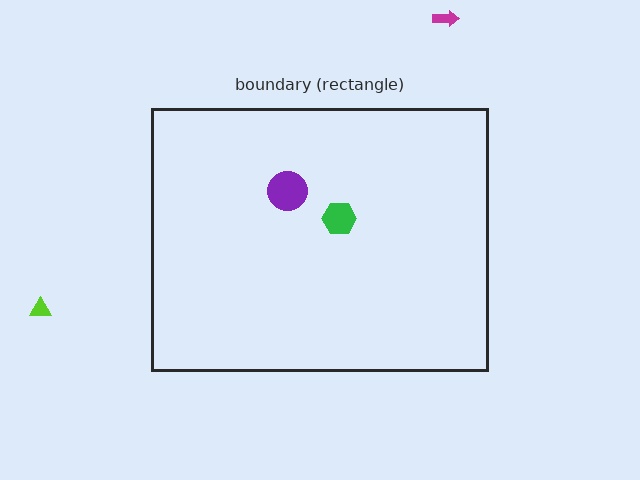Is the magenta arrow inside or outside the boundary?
Outside.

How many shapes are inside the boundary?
2 inside, 2 outside.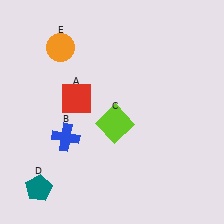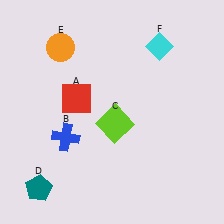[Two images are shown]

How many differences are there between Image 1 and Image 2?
There is 1 difference between the two images.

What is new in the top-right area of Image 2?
A cyan diamond (F) was added in the top-right area of Image 2.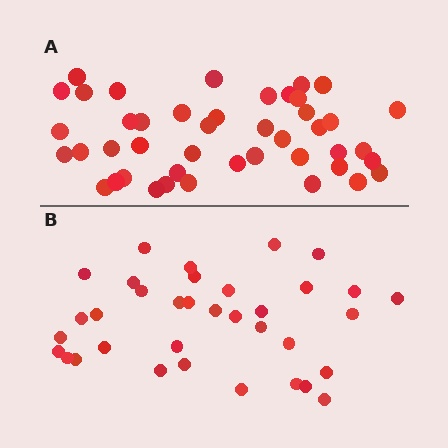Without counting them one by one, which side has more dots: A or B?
Region A (the top region) has more dots.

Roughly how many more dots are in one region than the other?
Region A has roughly 8 or so more dots than region B.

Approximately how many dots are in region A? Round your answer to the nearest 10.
About 40 dots. (The exact count is 44, which rounds to 40.)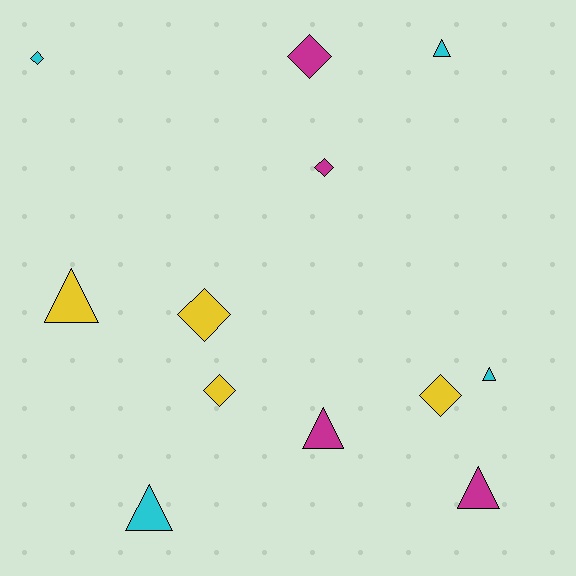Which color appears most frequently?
Magenta, with 4 objects.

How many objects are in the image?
There are 12 objects.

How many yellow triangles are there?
There is 1 yellow triangle.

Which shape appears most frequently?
Diamond, with 6 objects.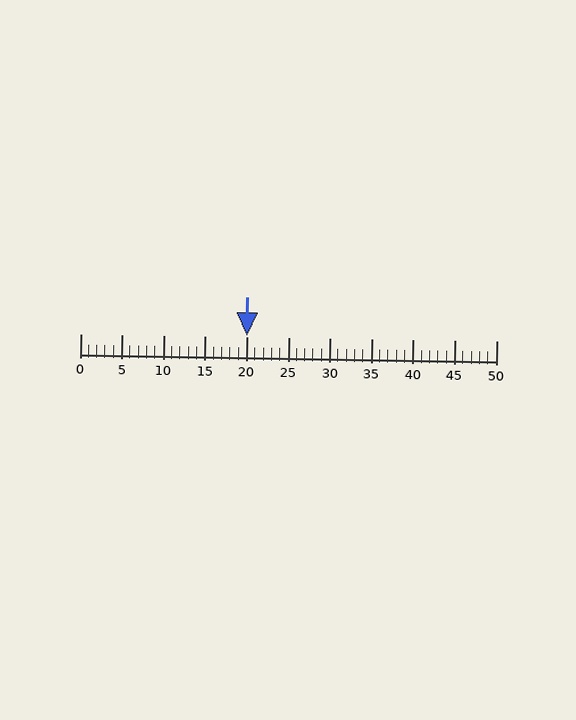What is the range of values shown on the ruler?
The ruler shows values from 0 to 50.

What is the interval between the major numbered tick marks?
The major tick marks are spaced 5 units apart.